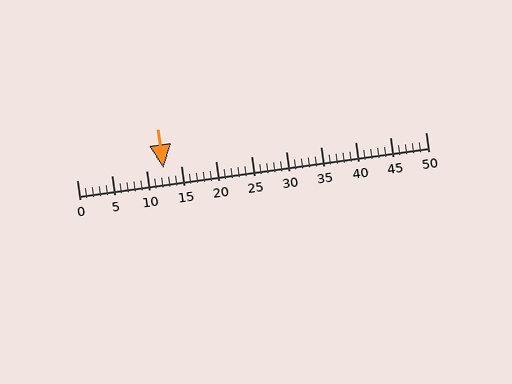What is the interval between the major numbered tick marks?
The major tick marks are spaced 5 units apart.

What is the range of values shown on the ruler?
The ruler shows values from 0 to 50.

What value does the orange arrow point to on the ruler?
The orange arrow points to approximately 12.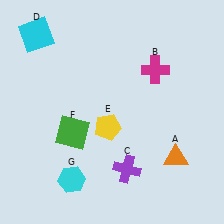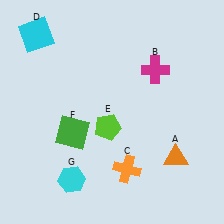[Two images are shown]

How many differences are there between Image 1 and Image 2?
There are 2 differences between the two images.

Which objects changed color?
C changed from purple to orange. E changed from yellow to lime.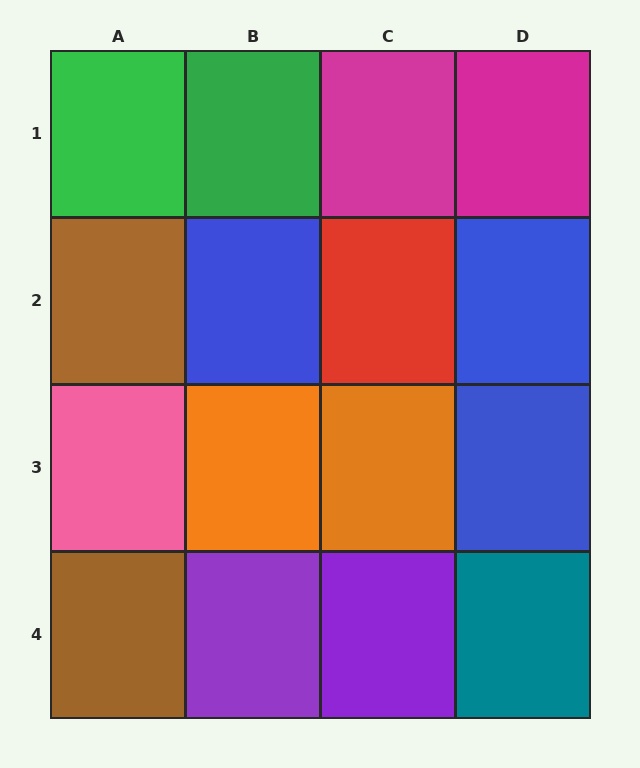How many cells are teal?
1 cell is teal.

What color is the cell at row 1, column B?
Green.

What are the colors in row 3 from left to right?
Pink, orange, orange, blue.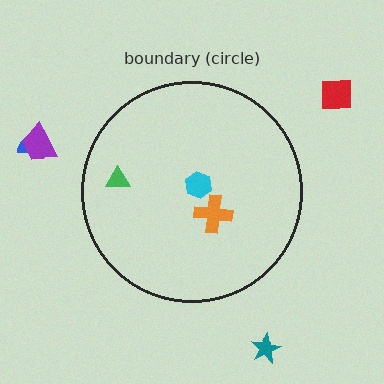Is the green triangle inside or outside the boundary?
Inside.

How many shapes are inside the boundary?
3 inside, 4 outside.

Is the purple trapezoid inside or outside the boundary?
Outside.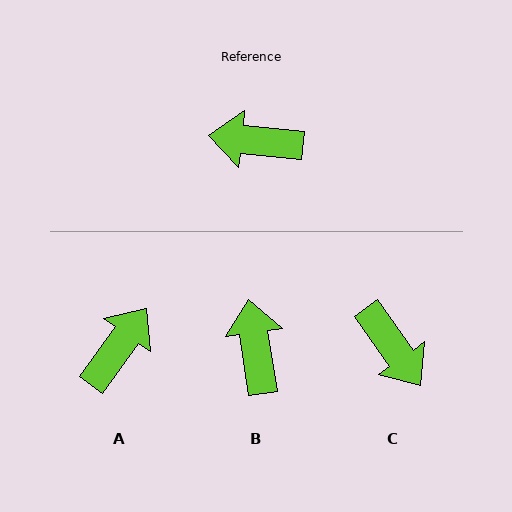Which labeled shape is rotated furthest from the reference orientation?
C, about 131 degrees away.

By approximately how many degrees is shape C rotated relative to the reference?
Approximately 131 degrees counter-clockwise.